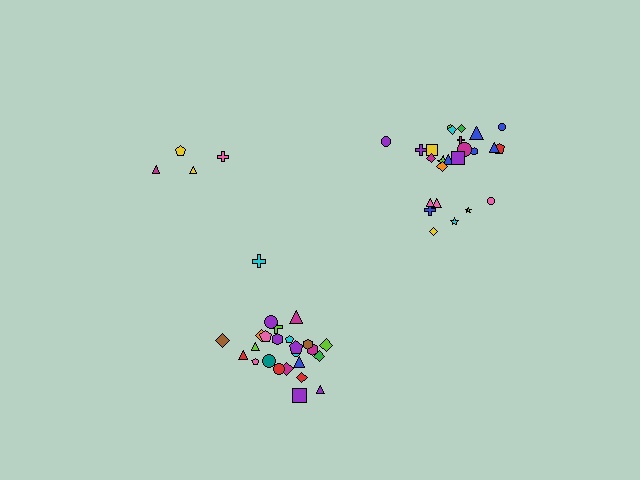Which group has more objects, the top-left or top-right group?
The top-right group.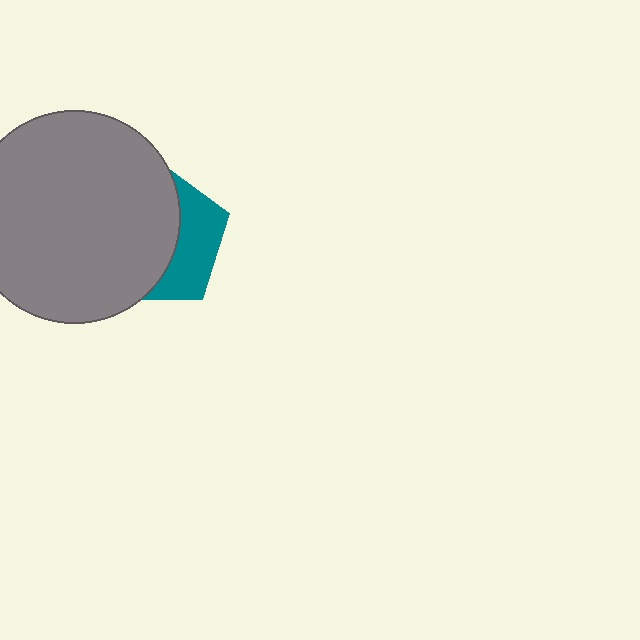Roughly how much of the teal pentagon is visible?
A small part of it is visible (roughly 36%).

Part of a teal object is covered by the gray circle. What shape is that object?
It is a pentagon.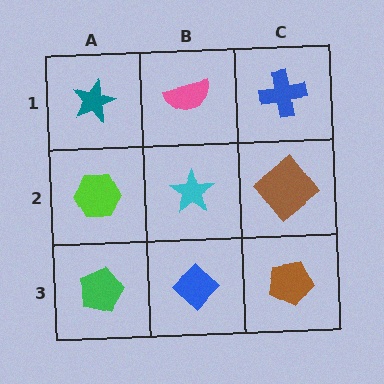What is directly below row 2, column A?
A green pentagon.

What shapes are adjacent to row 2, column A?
A teal star (row 1, column A), a green pentagon (row 3, column A), a cyan star (row 2, column B).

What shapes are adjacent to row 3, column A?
A lime hexagon (row 2, column A), a blue diamond (row 3, column B).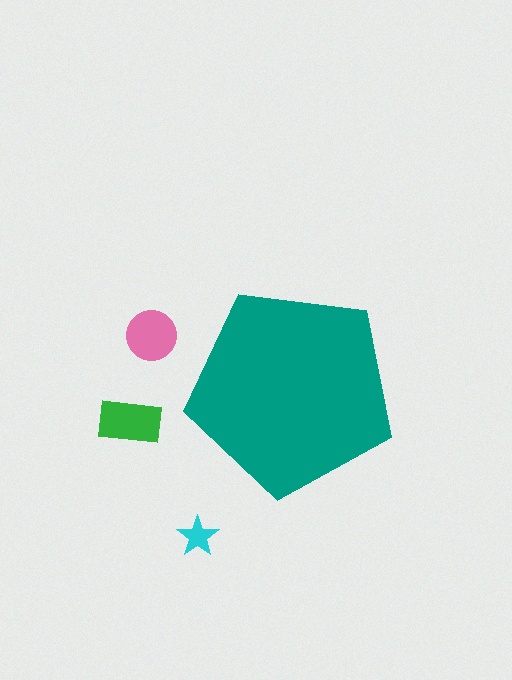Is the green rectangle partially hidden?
No, the green rectangle is fully visible.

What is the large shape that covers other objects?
A teal pentagon.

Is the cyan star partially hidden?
No, the cyan star is fully visible.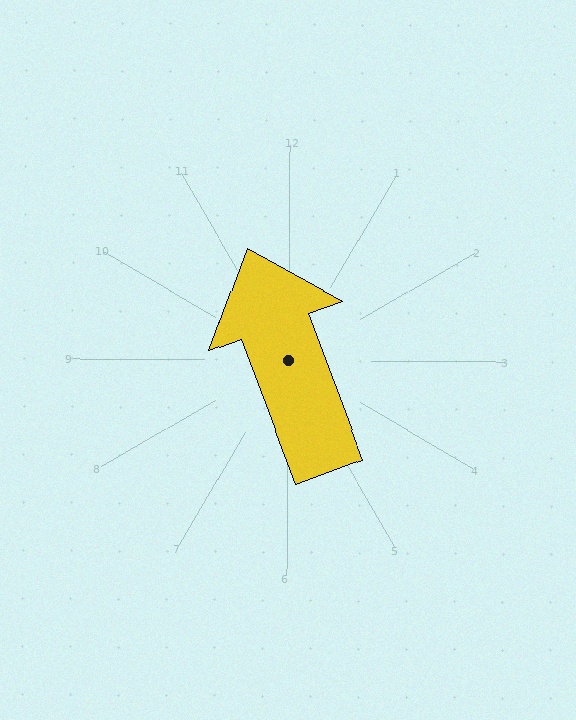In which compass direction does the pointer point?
North.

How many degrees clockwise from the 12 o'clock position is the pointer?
Approximately 339 degrees.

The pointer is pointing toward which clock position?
Roughly 11 o'clock.